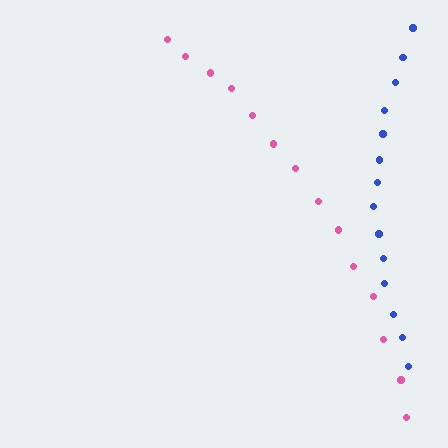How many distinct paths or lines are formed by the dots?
There are 2 distinct paths.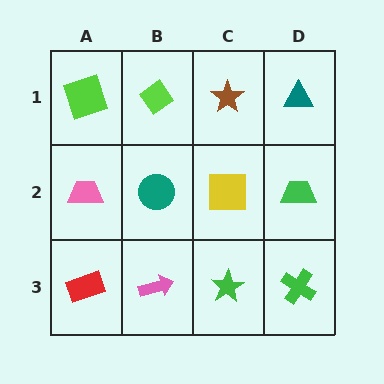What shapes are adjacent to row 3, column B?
A teal circle (row 2, column B), a red rectangle (row 3, column A), a green star (row 3, column C).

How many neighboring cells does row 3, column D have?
2.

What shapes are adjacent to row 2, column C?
A brown star (row 1, column C), a green star (row 3, column C), a teal circle (row 2, column B), a green trapezoid (row 2, column D).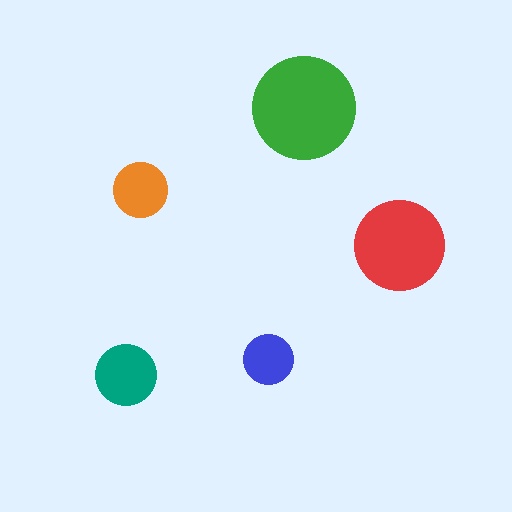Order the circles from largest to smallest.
the green one, the red one, the teal one, the orange one, the blue one.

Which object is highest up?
The green circle is topmost.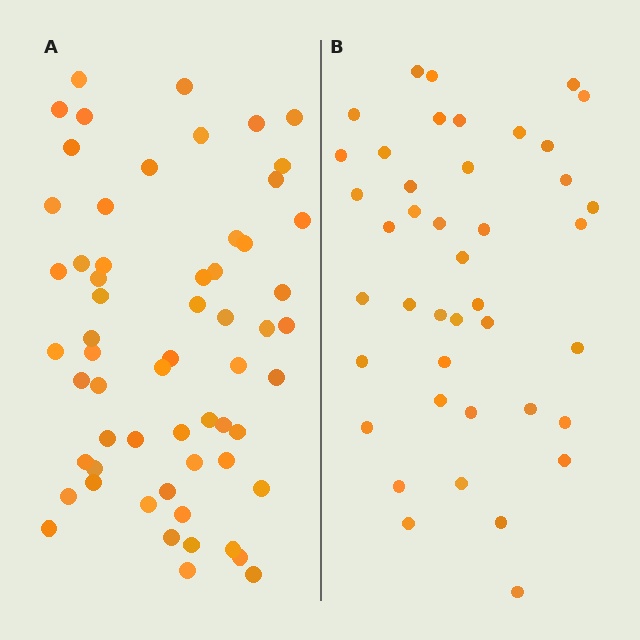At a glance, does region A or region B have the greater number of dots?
Region A (the left region) has more dots.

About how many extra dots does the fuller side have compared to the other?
Region A has approximately 20 more dots than region B.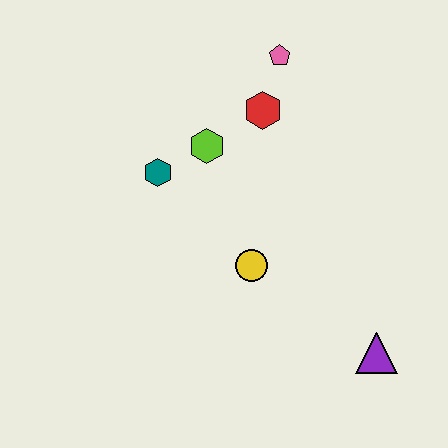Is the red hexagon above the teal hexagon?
Yes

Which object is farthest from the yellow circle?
The pink pentagon is farthest from the yellow circle.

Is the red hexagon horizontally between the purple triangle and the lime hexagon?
Yes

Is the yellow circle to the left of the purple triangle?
Yes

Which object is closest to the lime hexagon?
The teal hexagon is closest to the lime hexagon.